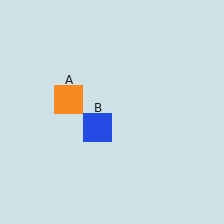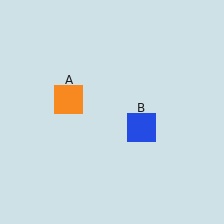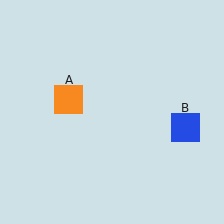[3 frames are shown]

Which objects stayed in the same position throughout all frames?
Orange square (object A) remained stationary.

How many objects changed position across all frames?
1 object changed position: blue square (object B).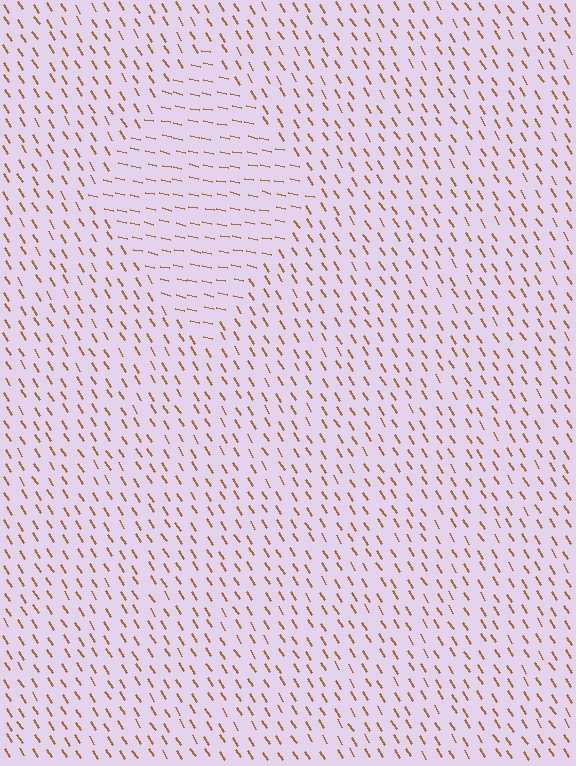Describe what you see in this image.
The image is filled with small brown line segments. A diamond region in the image has lines oriented differently from the surrounding lines, creating a visible texture boundary.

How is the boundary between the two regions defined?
The boundary is defined purely by a change in line orientation (approximately 45 degrees difference). All lines are the same color and thickness.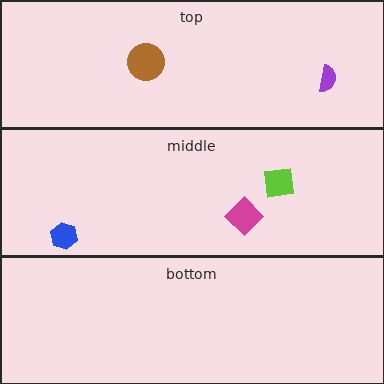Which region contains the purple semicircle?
The top region.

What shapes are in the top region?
The brown circle, the purple semicircle.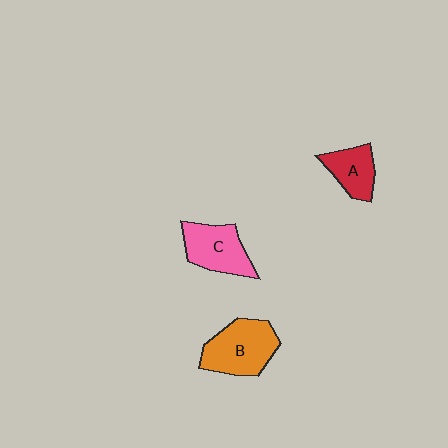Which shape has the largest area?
Shape B (orange).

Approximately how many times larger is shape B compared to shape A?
Approximately 1.7 times.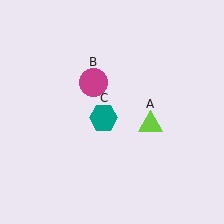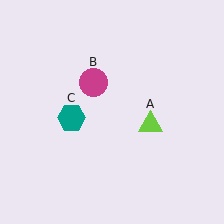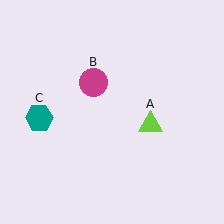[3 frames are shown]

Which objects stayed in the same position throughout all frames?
Lime triangle (object A) and magenta circle (object B) remained stationary.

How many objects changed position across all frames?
1 object changed position: teal hexagon (object C).